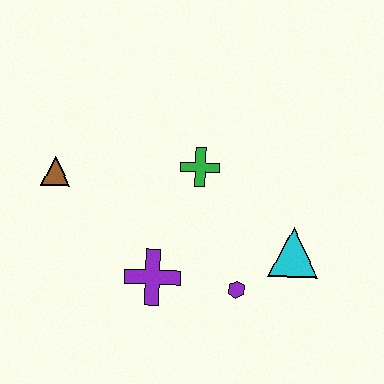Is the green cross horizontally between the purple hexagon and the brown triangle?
Yes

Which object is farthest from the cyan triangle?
The brown triangle is farthest from the cyan triangle.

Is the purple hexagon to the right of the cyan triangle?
No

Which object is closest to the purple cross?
The purple hexagon is closest to the purple cross.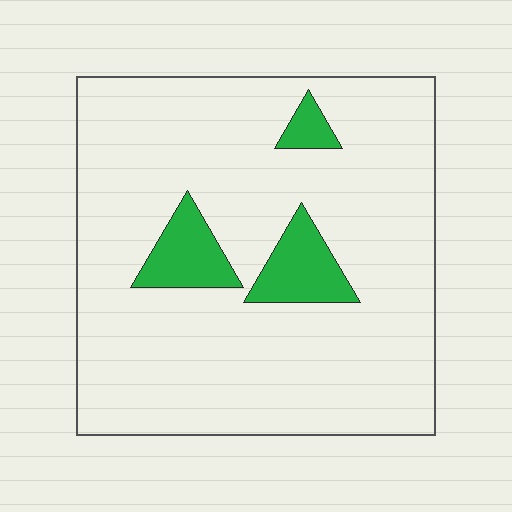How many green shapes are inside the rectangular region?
3.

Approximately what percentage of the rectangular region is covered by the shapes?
Approximately 10%.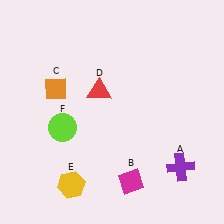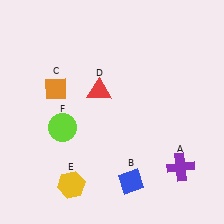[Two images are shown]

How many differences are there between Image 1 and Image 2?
There is 1 difference between the two images.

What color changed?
The diamond (B) changed from magenta in Image 1 to blue in Image 2.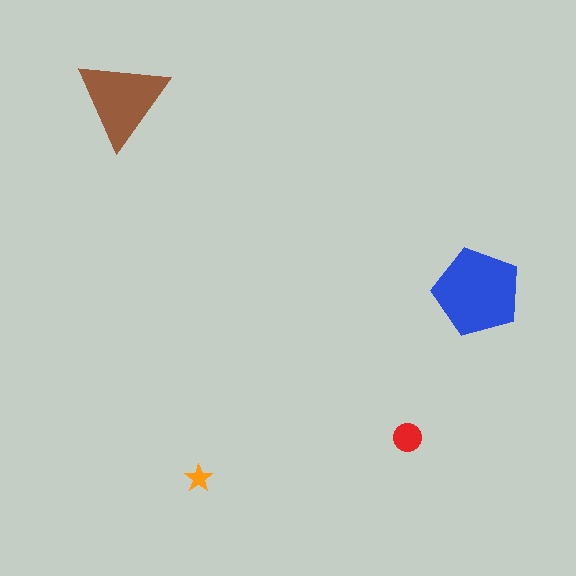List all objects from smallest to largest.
The orange star, the red circle, the brown triangle, the blue pentagon.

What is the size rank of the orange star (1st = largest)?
4th.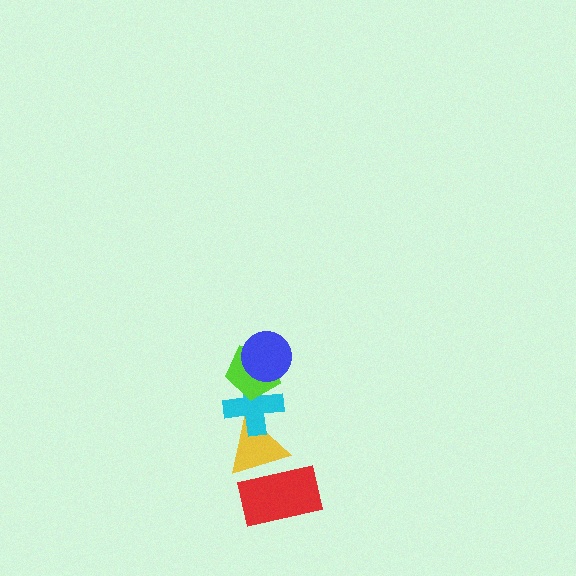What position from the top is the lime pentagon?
The lime pentagon is 2nd from the top.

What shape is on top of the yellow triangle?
The cyan cross is on top of the yellow triangle.